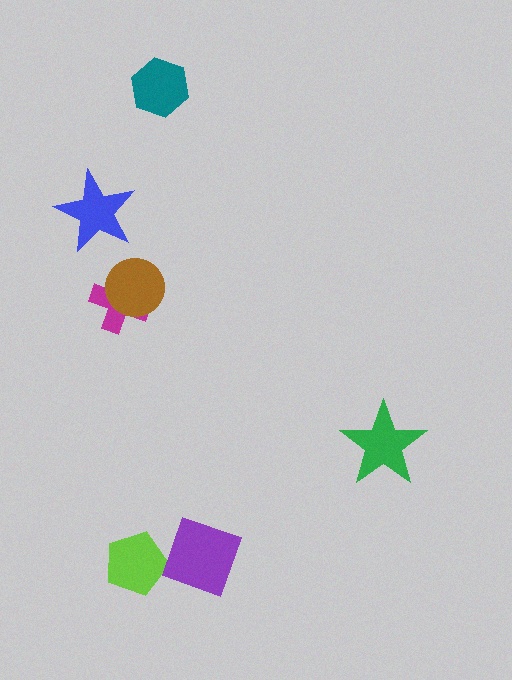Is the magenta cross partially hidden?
Yes, it is partially covered by another shape.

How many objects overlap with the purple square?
0 objects overlap with the purple square.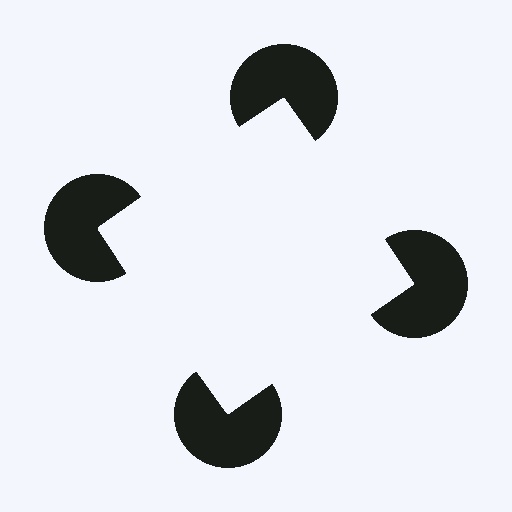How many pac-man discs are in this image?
There are 4 — one at each vertex of the illusory square.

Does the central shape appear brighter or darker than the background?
It typically appears slightly brighter than the background, even though no actual brightness change is drawn.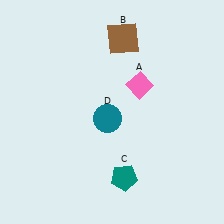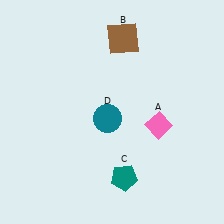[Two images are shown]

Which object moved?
The pink diamond (A) moved down.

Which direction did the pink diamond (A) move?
The pink diamond (A) moved down.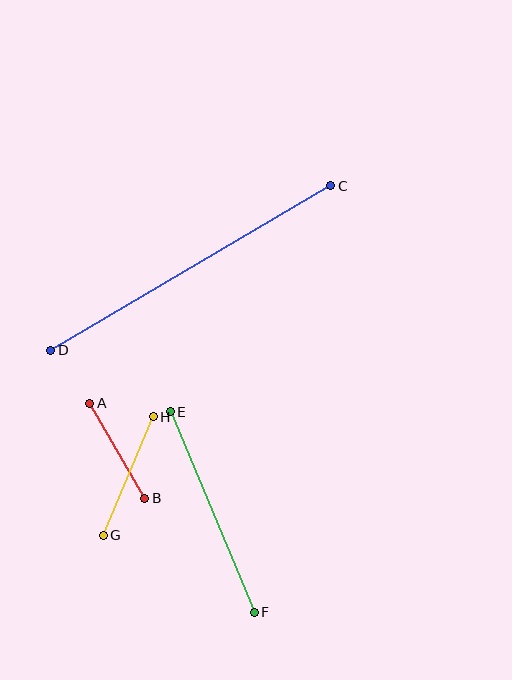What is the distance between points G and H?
The distance is approximately 129 pixels.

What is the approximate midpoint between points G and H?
The midpoint is at approximately (128, 476) pixels.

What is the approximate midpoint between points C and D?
The midpoint is at approximately (191, 268) pixels.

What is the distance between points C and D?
The distance is approximately 324 pixels.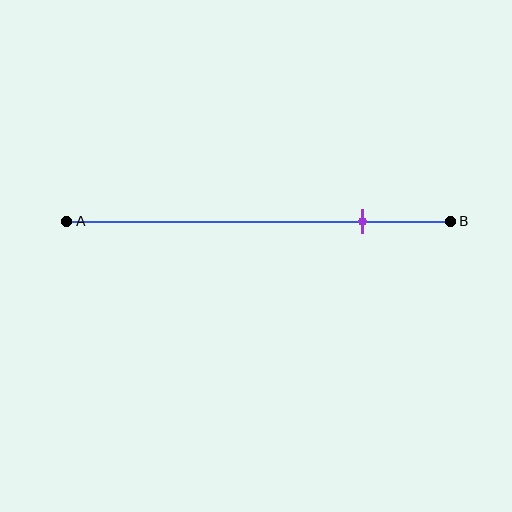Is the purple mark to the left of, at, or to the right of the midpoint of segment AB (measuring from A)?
The purple mark is to the right of the midpoint of segment AB.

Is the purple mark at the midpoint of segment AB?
No, the mark is at about 75% from A, not at the 50% midpoint.